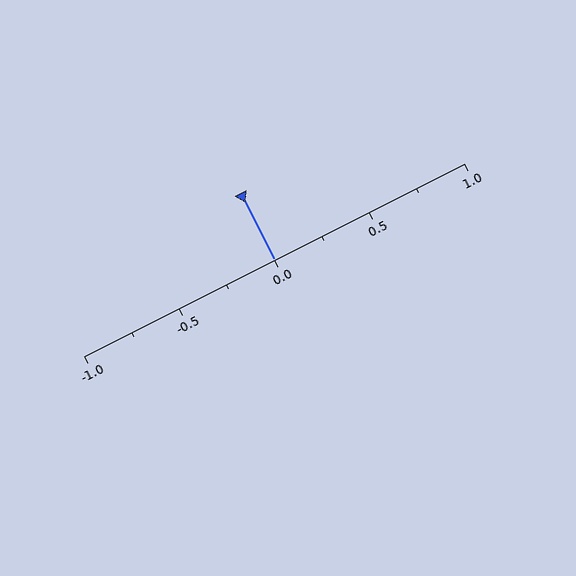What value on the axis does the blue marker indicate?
The marker indicates approximately 0.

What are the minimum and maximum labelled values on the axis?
The axis runs from -1.0 to 1.0.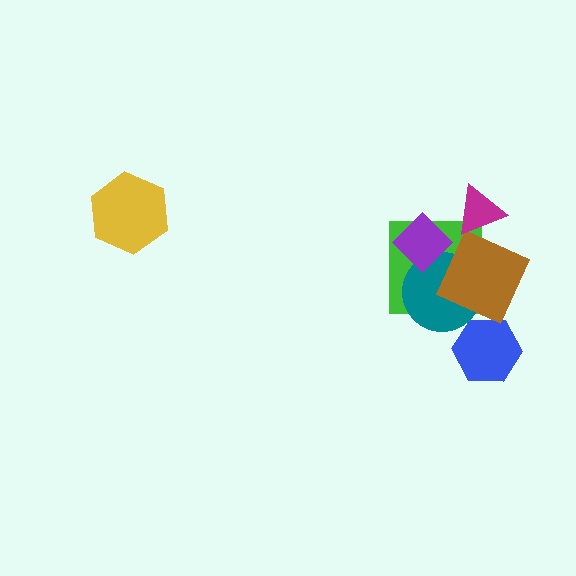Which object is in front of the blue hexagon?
The brown diamond is in front of the blue hexagon.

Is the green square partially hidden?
Yes, it is partially covered by another shape.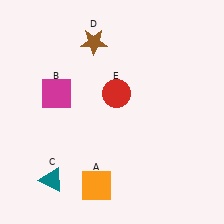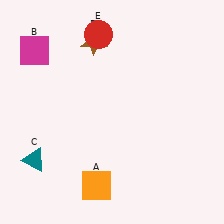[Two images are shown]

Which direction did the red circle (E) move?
The red circle (E) moved up.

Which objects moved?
The objects that moved are: the magenta square (B), the teal triangle (C), the red circle (E).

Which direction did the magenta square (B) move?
The magenta square (B) moved up.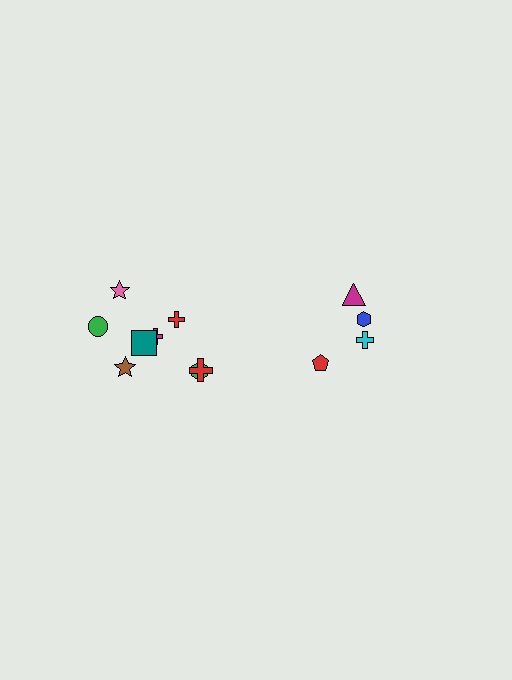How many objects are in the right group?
There are 4 objects.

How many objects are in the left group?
There are 8 objects.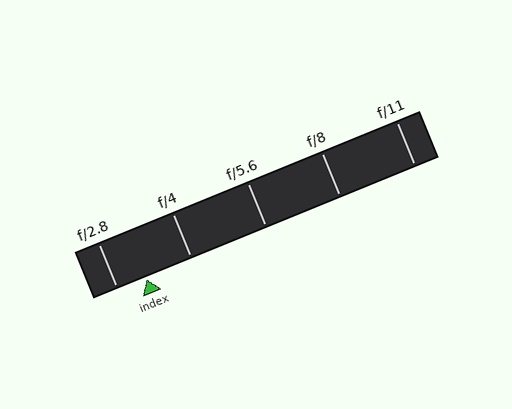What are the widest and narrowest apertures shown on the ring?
The widest aperture shown is f/2.8 and the narrowest is f/11.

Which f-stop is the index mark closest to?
The index mark is closest to f/2.8.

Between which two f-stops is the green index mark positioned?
The index mark is between f/2.8 and f/4.